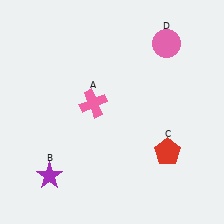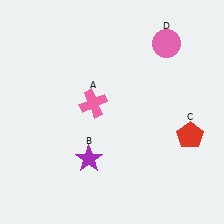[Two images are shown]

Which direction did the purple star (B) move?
The purple star (B) moved right.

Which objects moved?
The objects that moved are: the purple star (B), the red pentagon (C).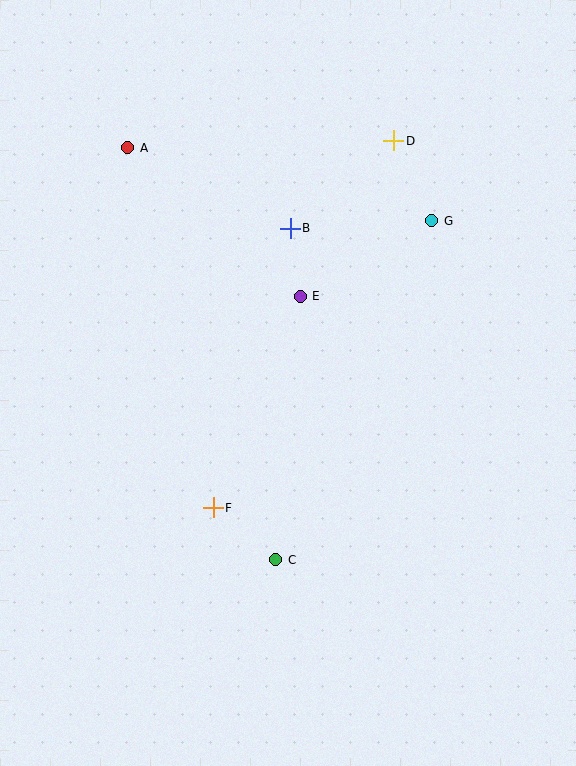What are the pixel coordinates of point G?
Point G is at (432, 221).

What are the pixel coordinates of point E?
Point E is at (300, 296).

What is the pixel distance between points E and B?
The distance between E and B is 69 pixels.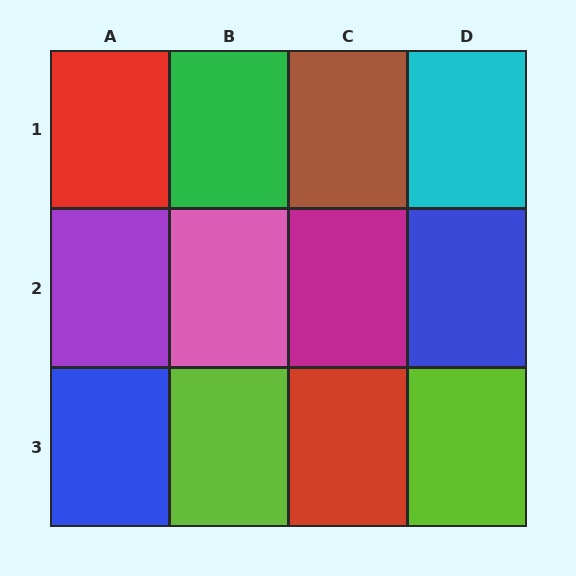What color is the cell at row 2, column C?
Magenta.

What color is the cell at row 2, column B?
Pink.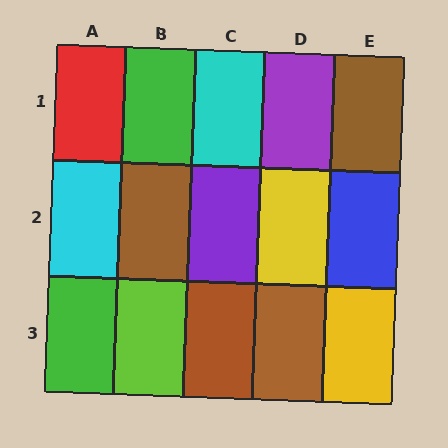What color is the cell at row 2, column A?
Cyan.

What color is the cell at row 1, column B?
Green.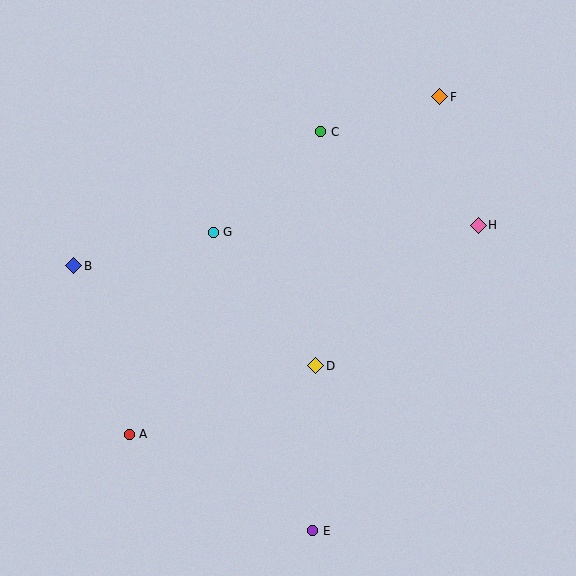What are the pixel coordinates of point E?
Point E is at (313, 531).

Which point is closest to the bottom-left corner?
Point A is closest to the bottom-left corner.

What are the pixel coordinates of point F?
Point F is at (440, 97).